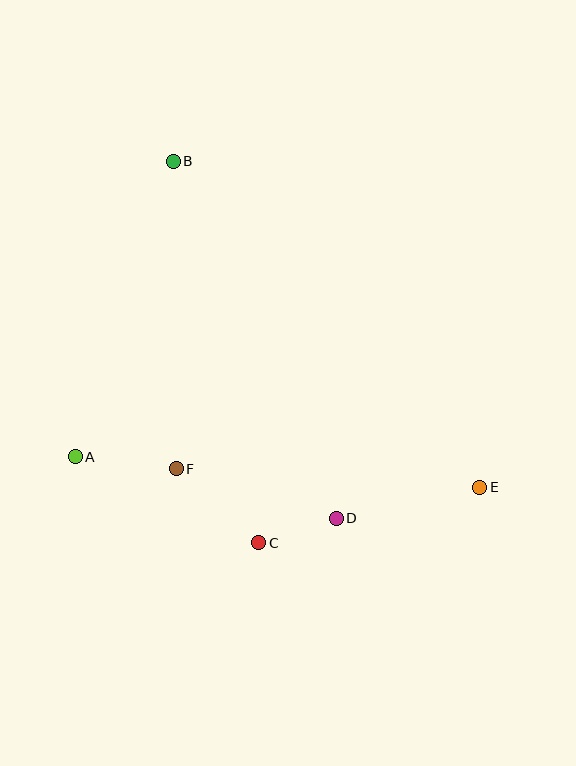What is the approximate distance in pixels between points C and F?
The distance between C and F is approximately 111 pixels.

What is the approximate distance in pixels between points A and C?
The distance between A and C is approximately 203 pixels.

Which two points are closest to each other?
Points C and D are closest to each other.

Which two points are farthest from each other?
Points B and E are farthest from each other.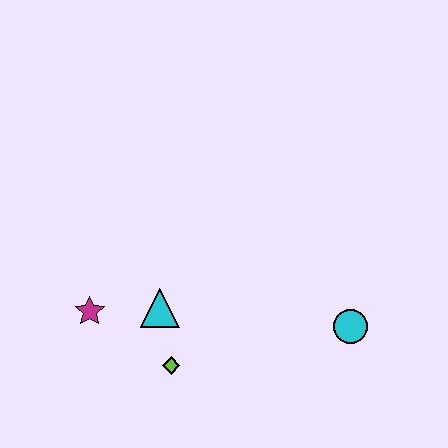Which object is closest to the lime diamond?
The cyan triangle is closest to the lime diamond.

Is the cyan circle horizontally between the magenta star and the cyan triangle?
No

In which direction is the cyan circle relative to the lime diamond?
The cyan circle is to the right of the lime diamond.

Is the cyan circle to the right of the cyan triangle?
Yes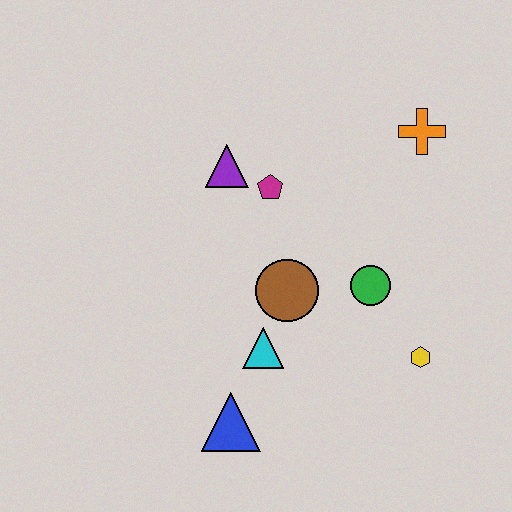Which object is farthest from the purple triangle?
The yellow hexagon is farthest from the purple triangle.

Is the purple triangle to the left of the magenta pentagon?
Yes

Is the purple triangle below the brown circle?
No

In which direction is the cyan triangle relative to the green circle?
The cyan triangle is to the left of the green circle.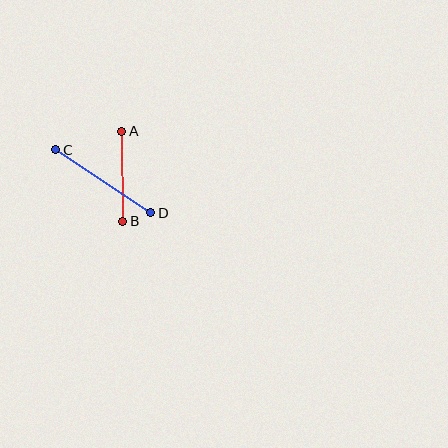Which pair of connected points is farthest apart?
Points C and D are farthest apart.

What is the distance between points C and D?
The distance is approximately 114 pixels.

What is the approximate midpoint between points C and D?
The midpoint is at approximately (103, 181) pixels.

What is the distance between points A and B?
The distance is approximately 90 pixels.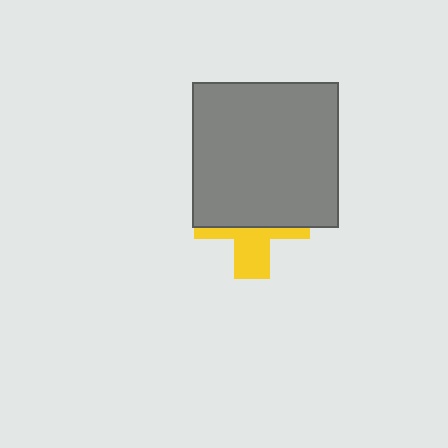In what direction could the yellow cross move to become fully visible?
The yellow cross could move down. That would shift it out from behind the gray square entirely.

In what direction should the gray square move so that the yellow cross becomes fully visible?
The gray square should move up. That is the shortest direction to clear the overlap and leave the yellow cross fully visible.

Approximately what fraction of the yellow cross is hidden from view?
Roughly 60% of the yellow cross is hidden behind the gray square.